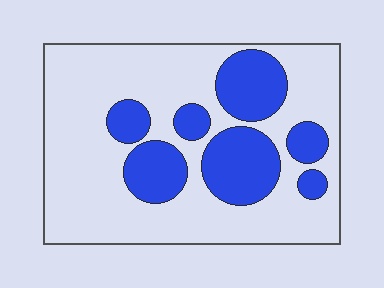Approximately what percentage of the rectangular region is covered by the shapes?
Approximately 30%.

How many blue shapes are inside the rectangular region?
7.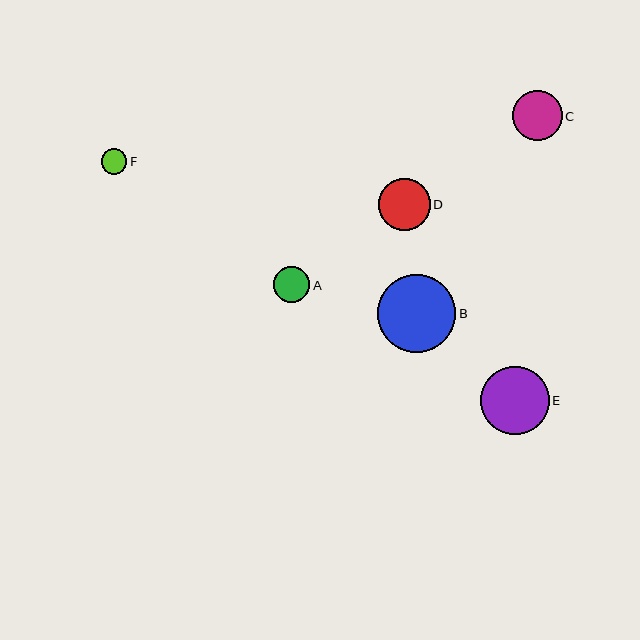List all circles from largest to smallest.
From largest to smallest: B, E, D, C, A, F.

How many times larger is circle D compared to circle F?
Circle D is approximately 2.0 times the size of circle F.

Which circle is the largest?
Circle B is the largest with a size of approximately 78 pixels.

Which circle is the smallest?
Circle F is the smallest with a size of approximately 26 pixels.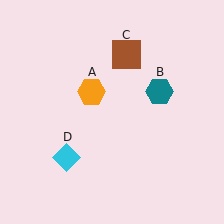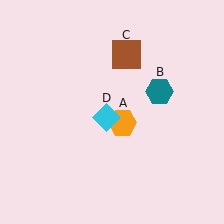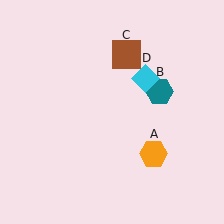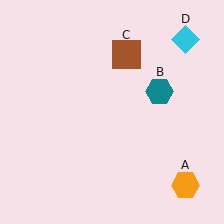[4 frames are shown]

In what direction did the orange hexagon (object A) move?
The orange hexagon (object A) moved down and to the right.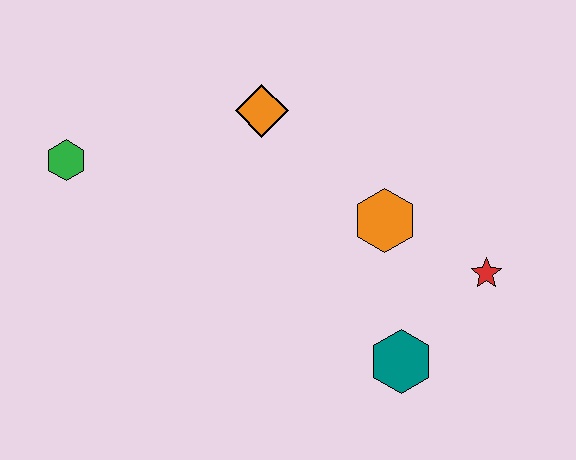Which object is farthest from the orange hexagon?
The green hexagon is farthest from the orange hexagon.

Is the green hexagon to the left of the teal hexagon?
Yes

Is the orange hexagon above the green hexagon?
No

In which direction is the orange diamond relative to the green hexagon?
The orange diamond is to the right of the green hexagon.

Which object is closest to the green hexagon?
The orange diamond is closest to the green hexagon.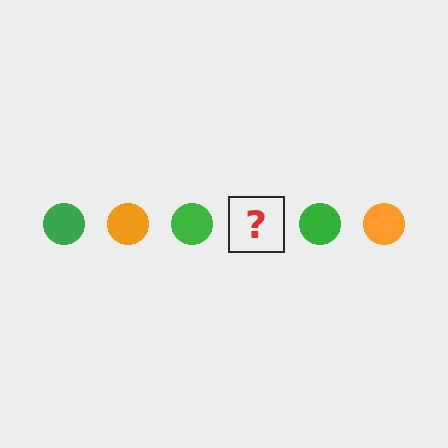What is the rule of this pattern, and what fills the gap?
The rule is that the pattern cycles through green, orange circles. The gap should be filled with an orange circle.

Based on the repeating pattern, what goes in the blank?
The blank should be an orange circle.